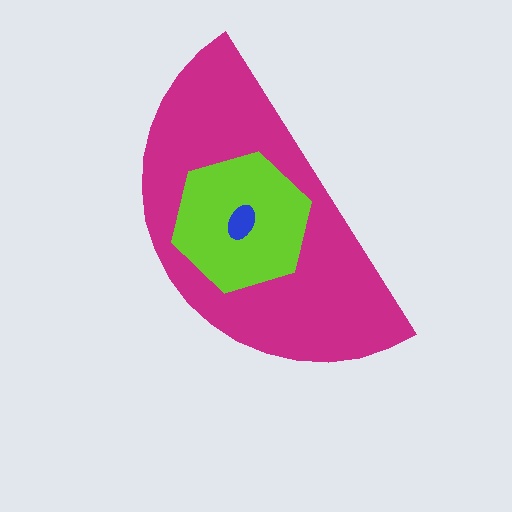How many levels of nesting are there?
3.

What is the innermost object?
The blue ellipse.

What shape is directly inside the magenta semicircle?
The lime hexagon.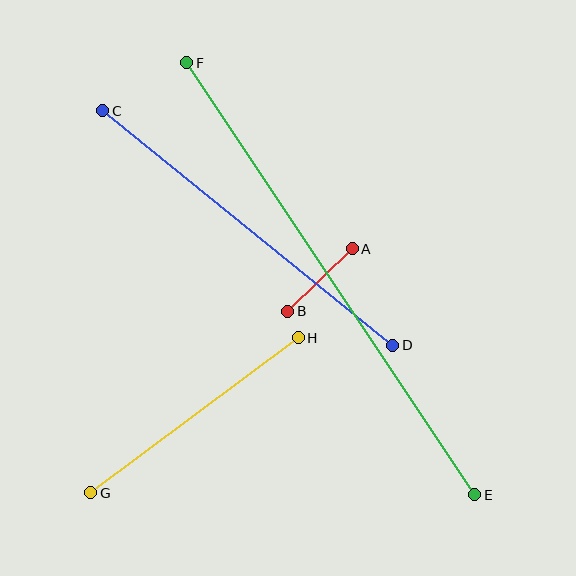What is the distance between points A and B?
The distance is approximately 90 pixels.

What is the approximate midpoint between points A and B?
The midpoint is at approximately (320, 280) pixels.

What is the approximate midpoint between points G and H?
The midpoint is at approximately (194, 415) pixels.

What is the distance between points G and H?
The distance is approximately 259 pixels.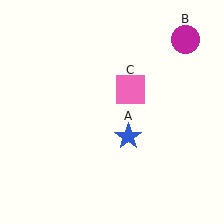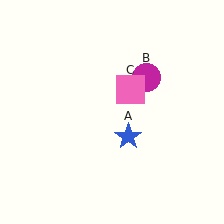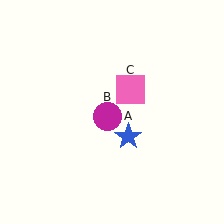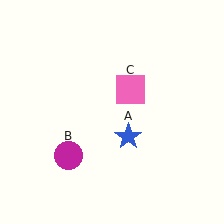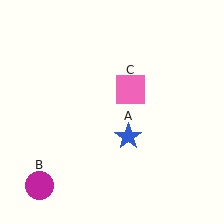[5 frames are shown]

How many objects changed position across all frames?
1 object changed position: magenta circle (object B).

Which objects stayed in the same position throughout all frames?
Blue star (object A) and pink square (object C) remained stationary.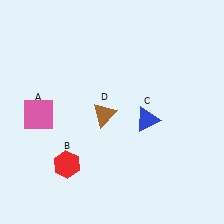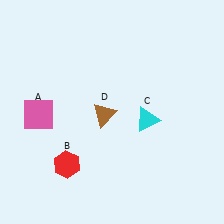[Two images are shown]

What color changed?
The triangle (C) changed from blue in Image 1 to cyan in Image 2.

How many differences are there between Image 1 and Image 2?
There is 1 difference between the two images.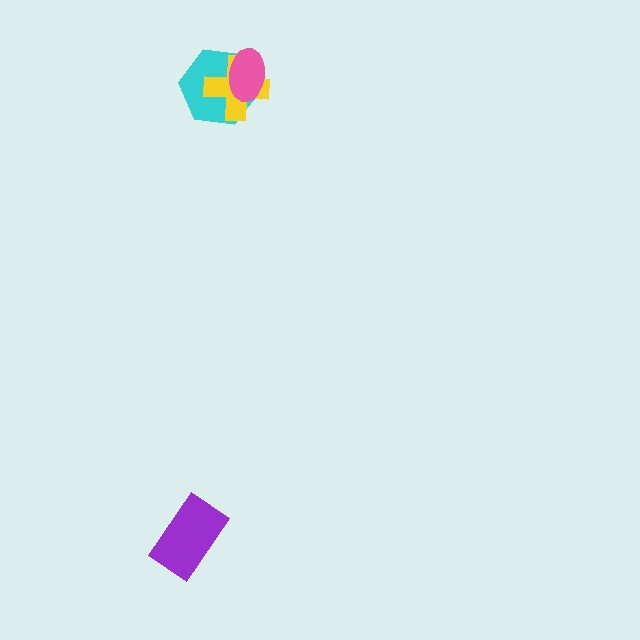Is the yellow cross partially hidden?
Yes, it is partially covered by another shape.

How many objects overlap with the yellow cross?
2 objects overlap with the yellow cross.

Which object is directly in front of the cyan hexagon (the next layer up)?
The yellow cross is directly in front of the cyan hexagon.